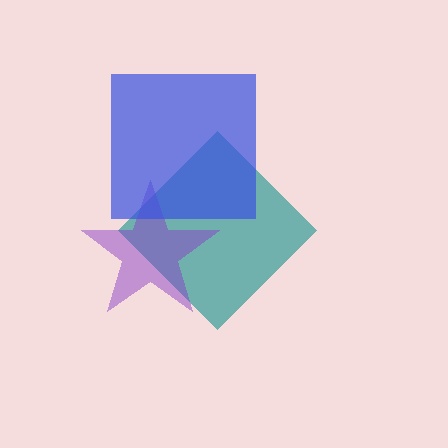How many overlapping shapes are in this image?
There are 3 overlapping shapes in the image.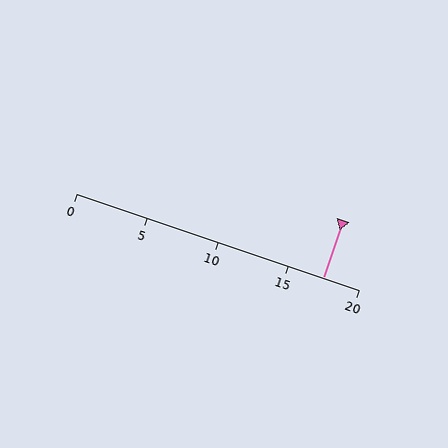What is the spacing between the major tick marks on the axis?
The major ticks are spaced 5 apart.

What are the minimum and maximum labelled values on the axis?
The axis runs from 0 to 20.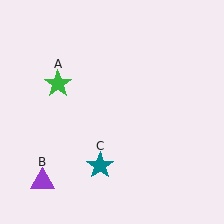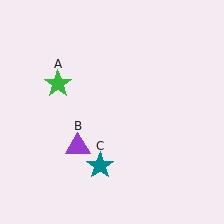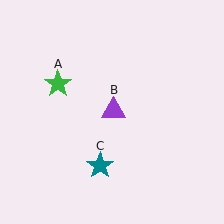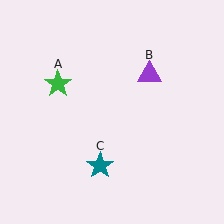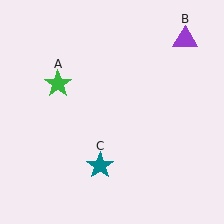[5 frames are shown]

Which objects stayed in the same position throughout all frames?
Green star (object A) and teal star (object C) remained stationary.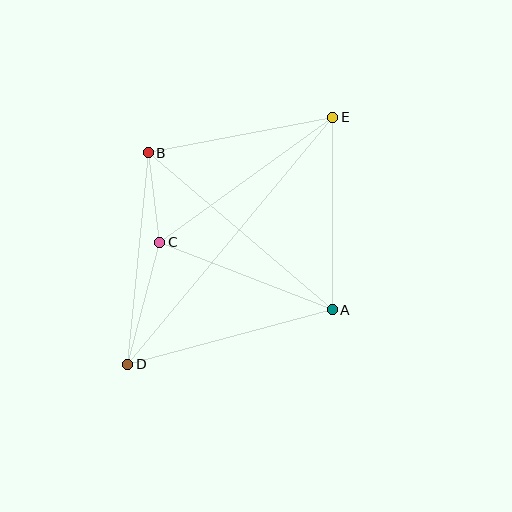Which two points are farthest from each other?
Points D and E are farthest from each other.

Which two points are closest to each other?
Points B and C are closest to each other.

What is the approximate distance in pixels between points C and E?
The distance between C and E is approximately 214 pixels.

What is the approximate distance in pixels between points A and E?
The distance between A and E is approximately 193 pixels.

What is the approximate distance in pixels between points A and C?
The distance between A and C is approximately 185 pixels.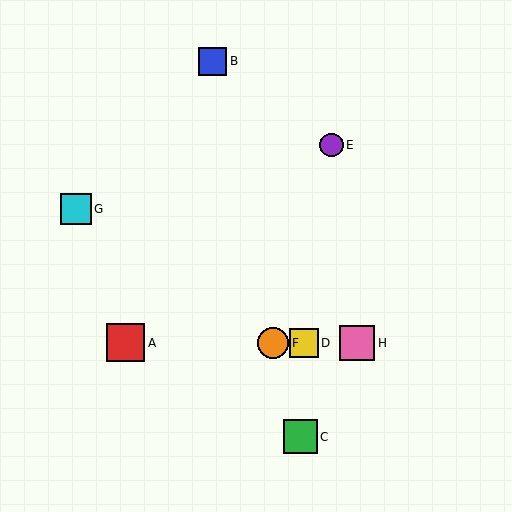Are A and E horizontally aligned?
No, A is at y≈343 and E is at y≈145.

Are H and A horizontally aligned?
Yes, both are at y≈343.